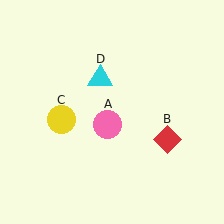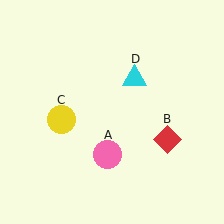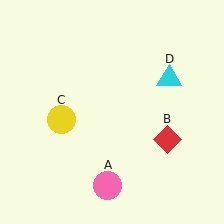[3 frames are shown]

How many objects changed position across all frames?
2 objects changed position: pink circle (object A), cyan triangle (object D).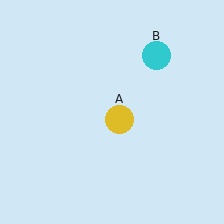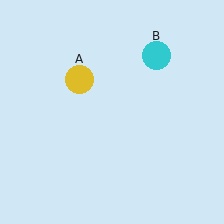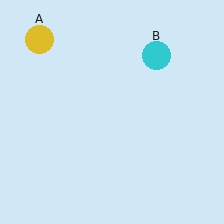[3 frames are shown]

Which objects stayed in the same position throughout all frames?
Cyan circle (object B) remained stationary.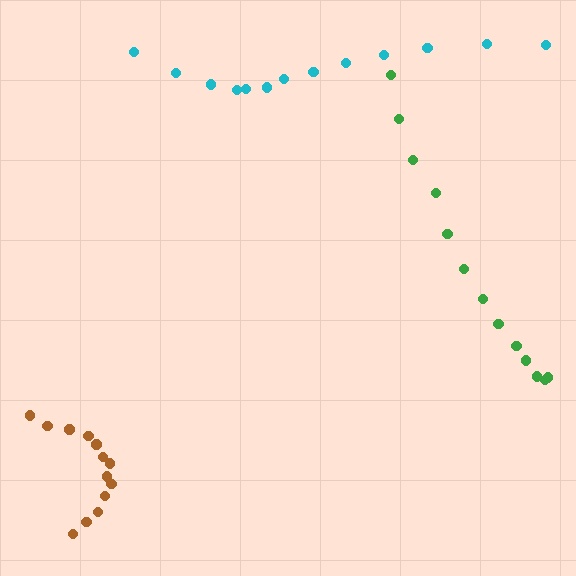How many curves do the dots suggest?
There are 3 distinct paths.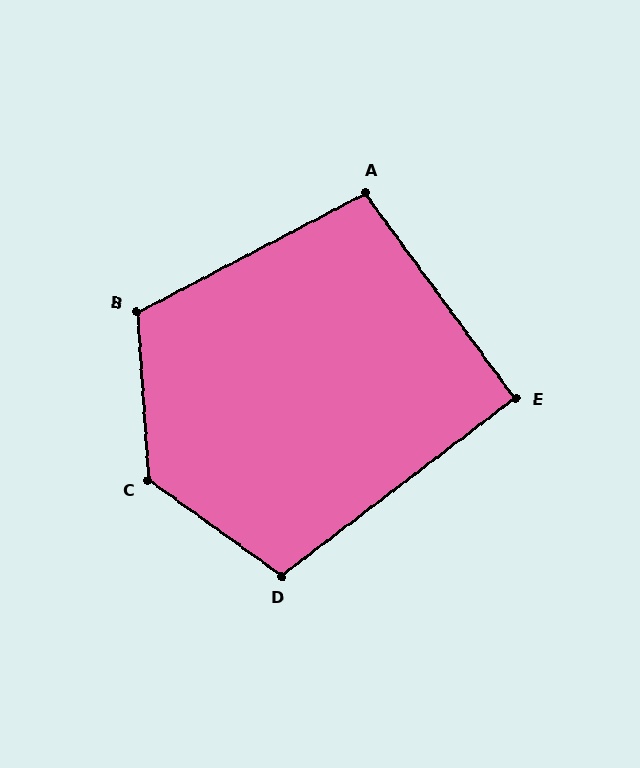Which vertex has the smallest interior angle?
E, at approximately 91 degrees.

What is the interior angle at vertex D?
Approximately 107 degrees (obtuse).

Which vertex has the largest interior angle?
C, at approximately 130 degrees.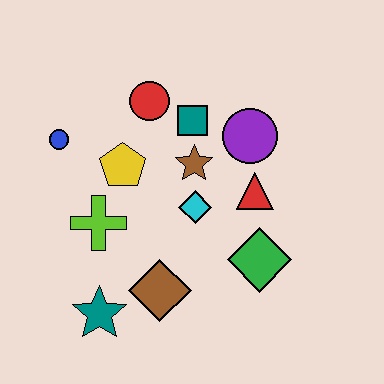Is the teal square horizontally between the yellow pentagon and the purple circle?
Yes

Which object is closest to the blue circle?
The yellow pentagon is closest to the blue circle.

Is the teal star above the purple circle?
No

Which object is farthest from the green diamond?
The blue circle is farthest from the green diamond.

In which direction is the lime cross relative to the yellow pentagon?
The lime cross is below the yellow pentagon.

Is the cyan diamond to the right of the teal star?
Yes